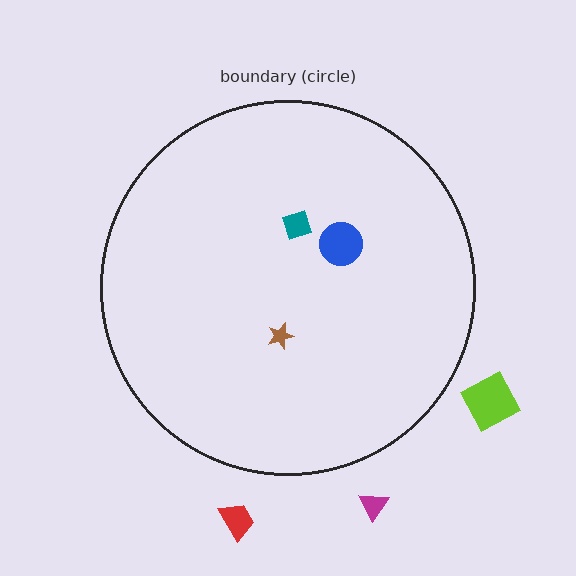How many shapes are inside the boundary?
3 inside, 3 outside.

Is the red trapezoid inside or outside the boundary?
Outside.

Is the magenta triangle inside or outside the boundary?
Outside.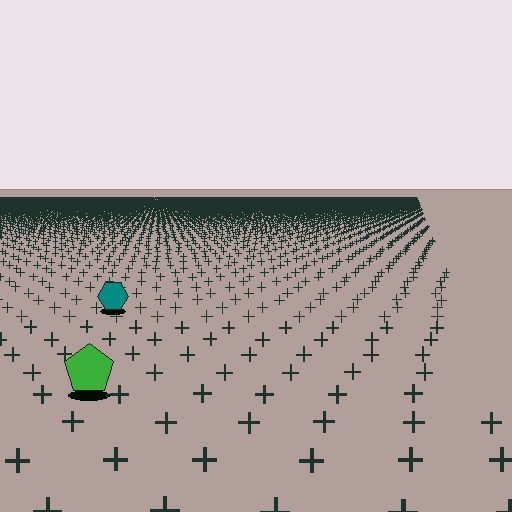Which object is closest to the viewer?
The green pentagon is closest. The texture marks near it are larger and more spread out.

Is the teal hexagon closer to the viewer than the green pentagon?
No. The green pentagon is closer — you can tell from the texture gradient: the ground texture is coarser near it.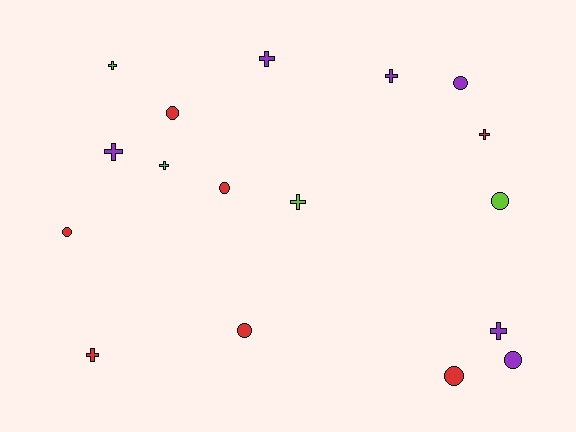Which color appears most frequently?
Red, with 7 objects.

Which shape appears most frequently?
Cross, with 9 objects.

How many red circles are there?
There are 5 red circles.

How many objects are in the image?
There are 17 objects.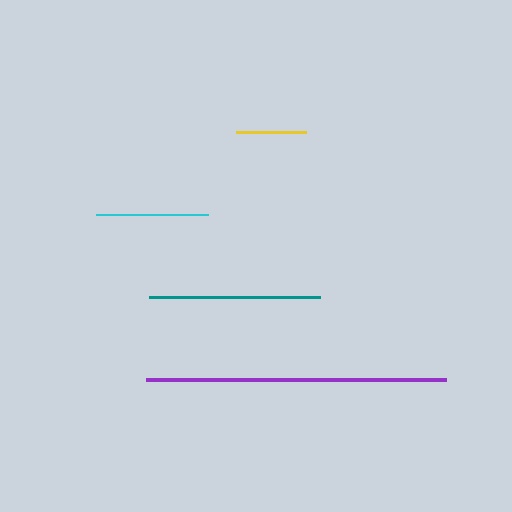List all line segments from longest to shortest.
From longest to shortest: purple, teal, cyan, yellow.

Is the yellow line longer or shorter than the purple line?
The purple line is longer than the yellow line.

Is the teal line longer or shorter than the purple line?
The purple line is longer than the teal line.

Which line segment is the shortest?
The yellow line is the shortest at approximately 70 pixels.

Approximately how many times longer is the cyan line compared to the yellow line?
The cyan line is approximately 1.6 times the length of the yellow line.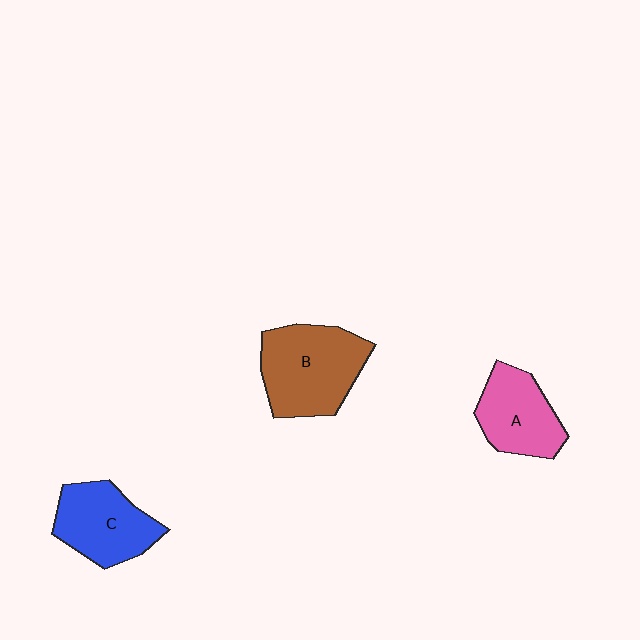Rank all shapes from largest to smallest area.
From largest to smallest: B (brown), C (blue), A (pink).